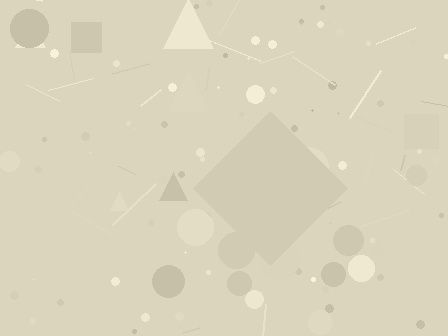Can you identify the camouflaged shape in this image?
The camouflaged shape is a diamond.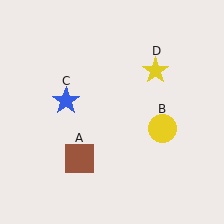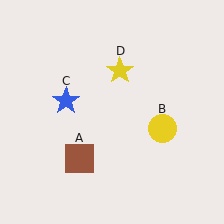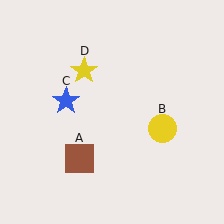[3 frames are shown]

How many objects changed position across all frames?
1 object changed position: yellow star (object D).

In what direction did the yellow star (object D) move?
The yellow star (object D) moved left.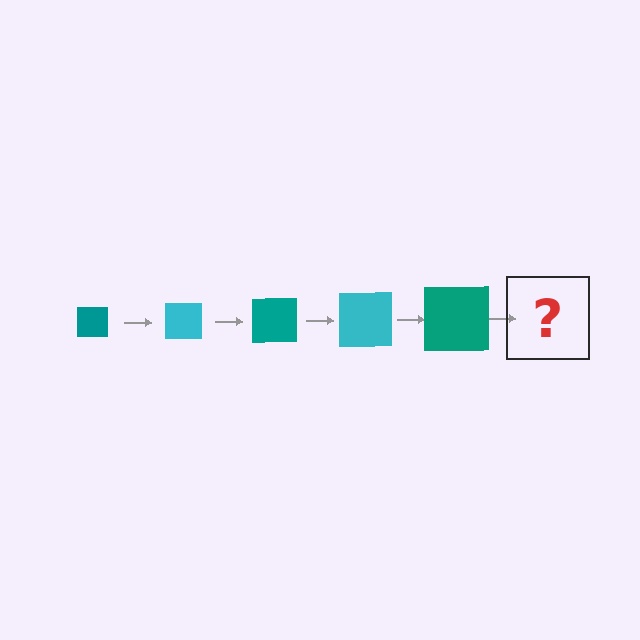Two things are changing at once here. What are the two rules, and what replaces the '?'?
The two rules are that the square grows larger each step and the color cycles through teal and cyan. The '?' should be a cyan square, larger than the previous one.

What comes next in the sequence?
The next element should be a cyan square, larger than the previous one.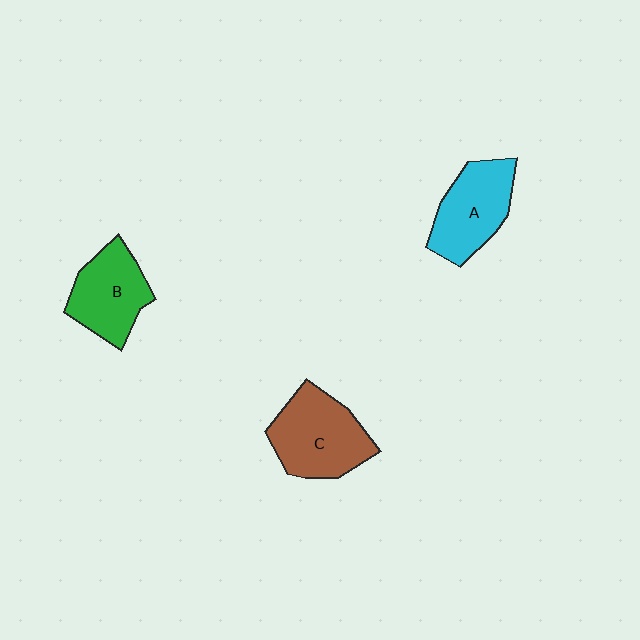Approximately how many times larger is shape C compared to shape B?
Approximately 1.2 times.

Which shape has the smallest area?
Shape B (green).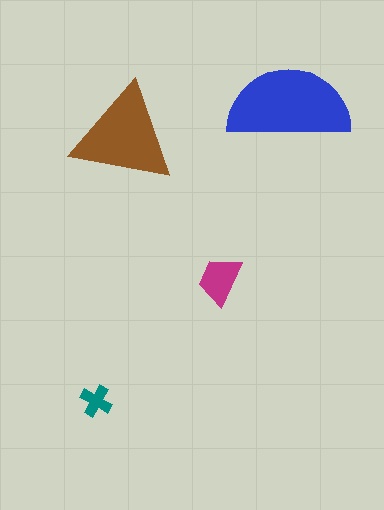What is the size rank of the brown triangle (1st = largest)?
2nd.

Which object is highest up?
The blue semicircle is topmost.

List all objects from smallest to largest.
The teal cross, the magenta trapezoid, the brown triangle, the blue semicircle.